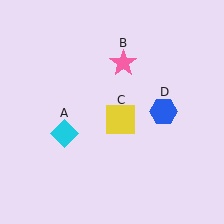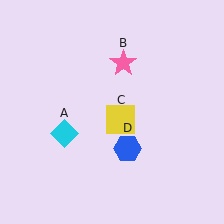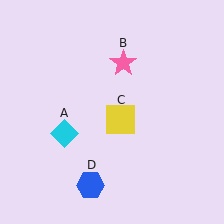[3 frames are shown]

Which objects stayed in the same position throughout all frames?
Cyan diamond (object A) and pink star (object B) and yellow square (object C) remained stationary.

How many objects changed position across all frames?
1 object changed position: blue hexagon (object D).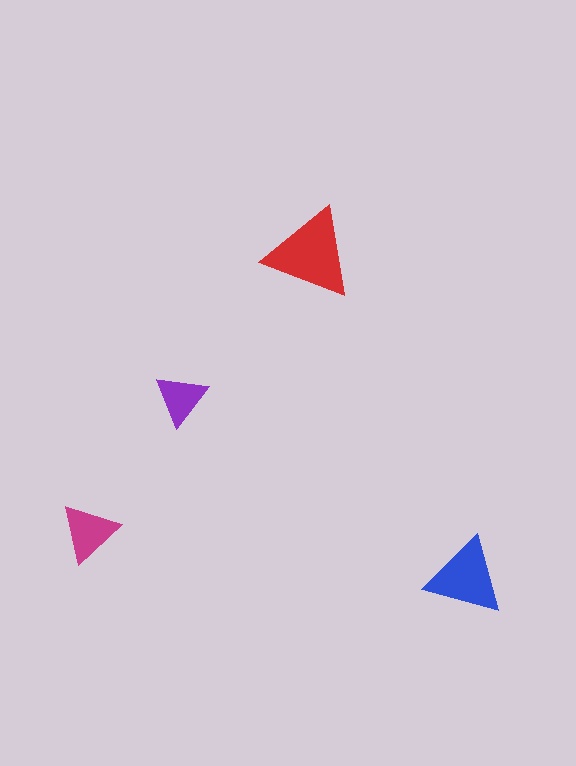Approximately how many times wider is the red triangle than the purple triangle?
About 1.5 times wider.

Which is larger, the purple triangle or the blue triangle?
The blue one.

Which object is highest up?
The red triangle is topmost.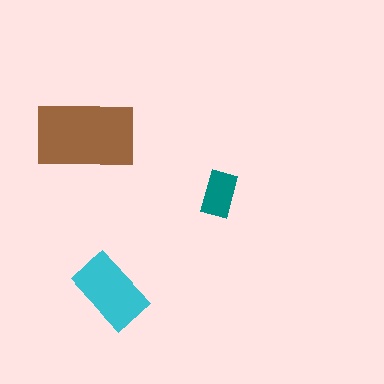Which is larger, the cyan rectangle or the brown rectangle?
The brown one.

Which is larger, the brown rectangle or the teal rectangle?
The brown one.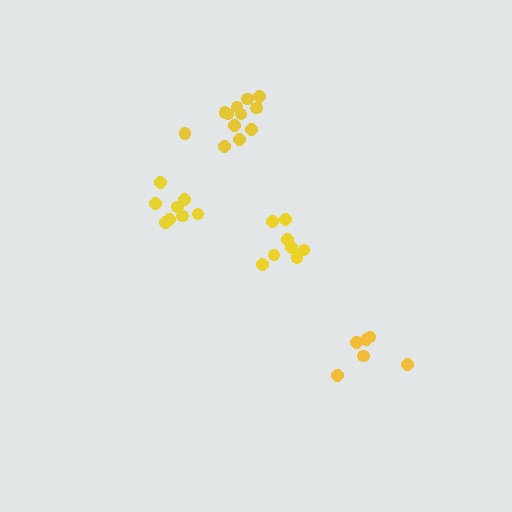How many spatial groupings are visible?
There are 4 spatial groupings.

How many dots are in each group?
Group 1: 12 dots, Group 2: 6 dots, Group 3: 8 dots, Group 4: 8 dots (34 total).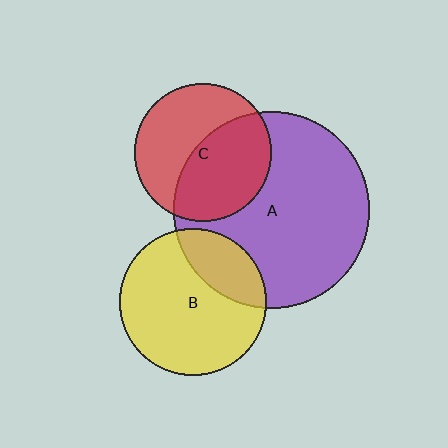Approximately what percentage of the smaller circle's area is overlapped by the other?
Approximately 25%.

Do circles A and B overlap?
Yes.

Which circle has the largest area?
Circle A (purple).